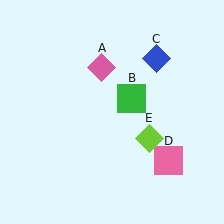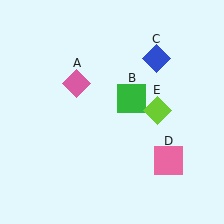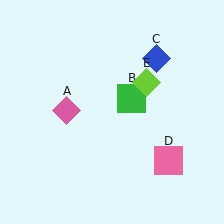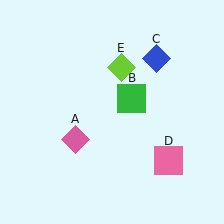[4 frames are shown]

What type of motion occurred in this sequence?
The pink diamond (object A), lime diamond (object E) rotated counterclockwise around the center of the scene.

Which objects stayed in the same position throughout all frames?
Green square (object B) and blue diamond (object C) and pink square (object D) remained stationary.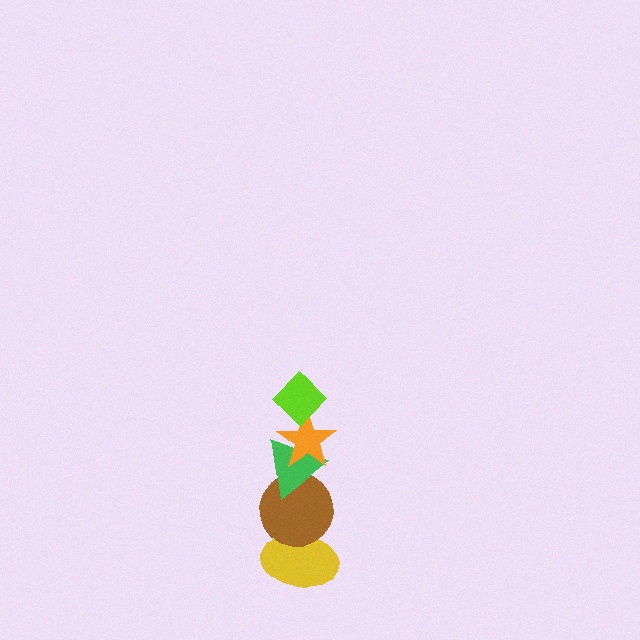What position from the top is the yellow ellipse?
The yellow ellipse is 5th from the top.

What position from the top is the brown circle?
The brown circle is 4th from the top.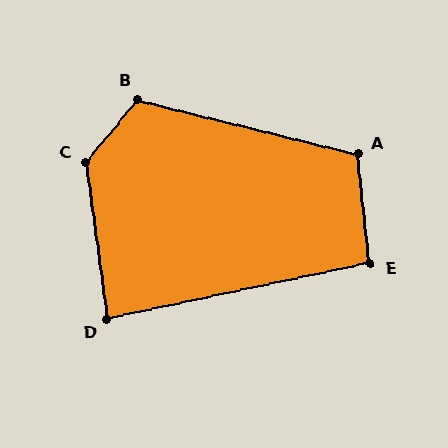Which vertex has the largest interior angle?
C, at approximately 133 degrees.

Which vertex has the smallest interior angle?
D, at approximately 86 degrees.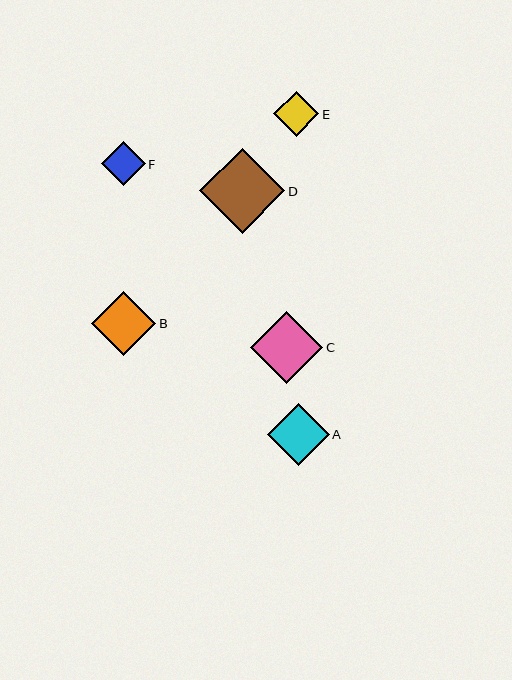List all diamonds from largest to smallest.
From largest to smallest: D, C, B, A, E, F.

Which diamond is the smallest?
Diamond F is the smallest with a size of approximately 44 pixels.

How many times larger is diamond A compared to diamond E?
Diamond A is approximately 1.4 times the size of diamond E.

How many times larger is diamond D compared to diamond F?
Diamond D is approximately 1.9 times the size of diamond F.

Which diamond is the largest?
Diamond D is the largest with a size of approximately 85 pixels.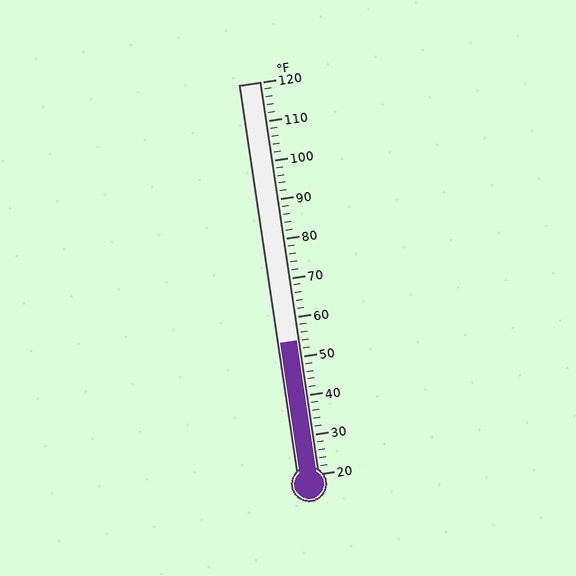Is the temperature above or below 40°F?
The temperature is above 40°F.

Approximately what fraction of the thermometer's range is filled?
The thermometer is filled to approximately 35% of its range.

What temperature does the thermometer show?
The thermometer shows approximately 54°F.